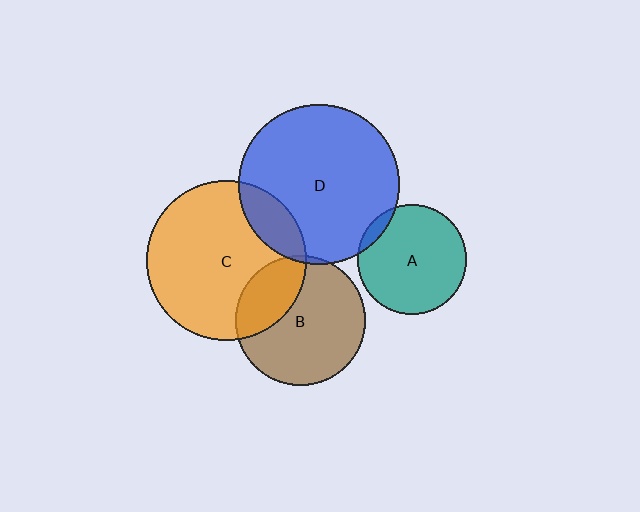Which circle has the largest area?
Circle C (orange).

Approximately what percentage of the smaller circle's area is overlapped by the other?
Approximately 30%.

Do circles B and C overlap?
Yes.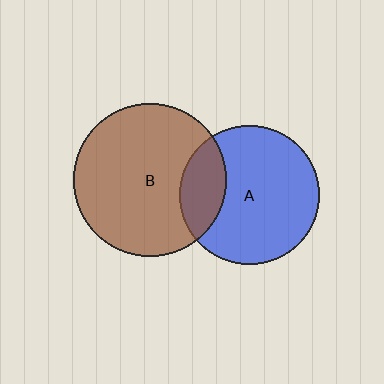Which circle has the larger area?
Circle B (brown).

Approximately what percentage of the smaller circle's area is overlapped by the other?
Approximately 20%.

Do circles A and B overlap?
Yes.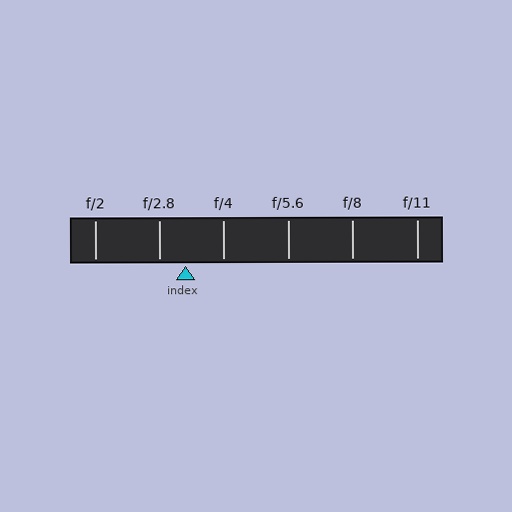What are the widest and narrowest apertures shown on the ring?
The widest aperture shown is f/2 and the narrowest is f/11.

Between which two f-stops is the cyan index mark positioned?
The index mark is between f/2.8 and f/4.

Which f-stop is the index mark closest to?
The index mark is closest to f/2.8.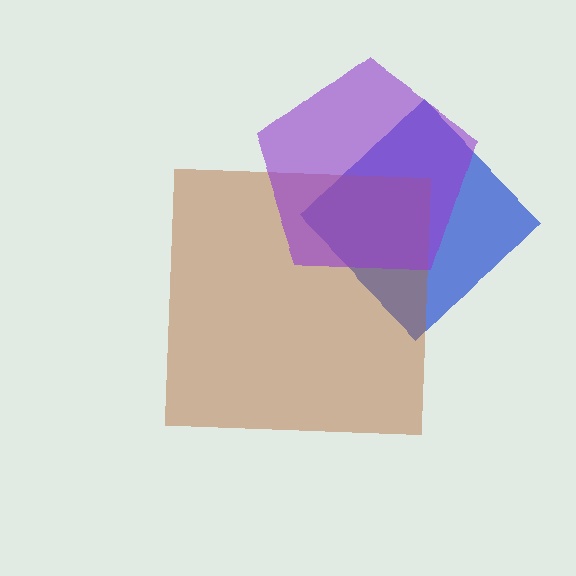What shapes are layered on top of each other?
The layered shapes are: a blue diamond, a brown square, a purple pentagon.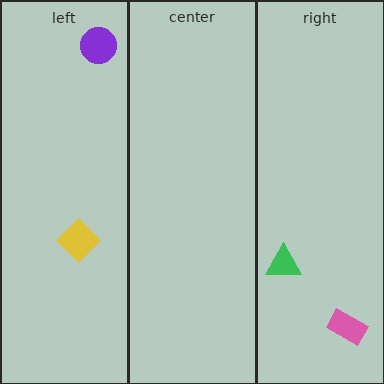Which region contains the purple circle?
The left region.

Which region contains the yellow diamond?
The left region.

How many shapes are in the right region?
2.